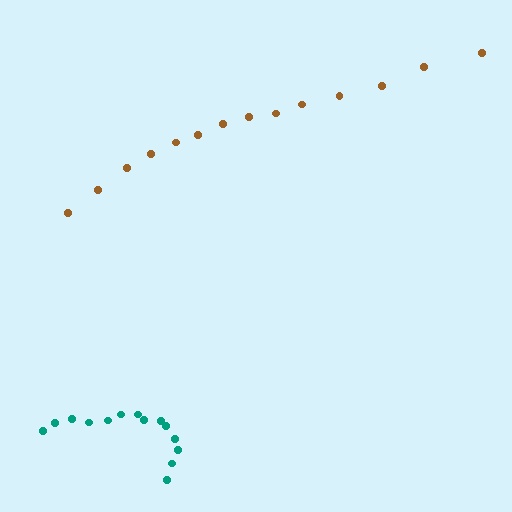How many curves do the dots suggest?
There are 2 distinct paths.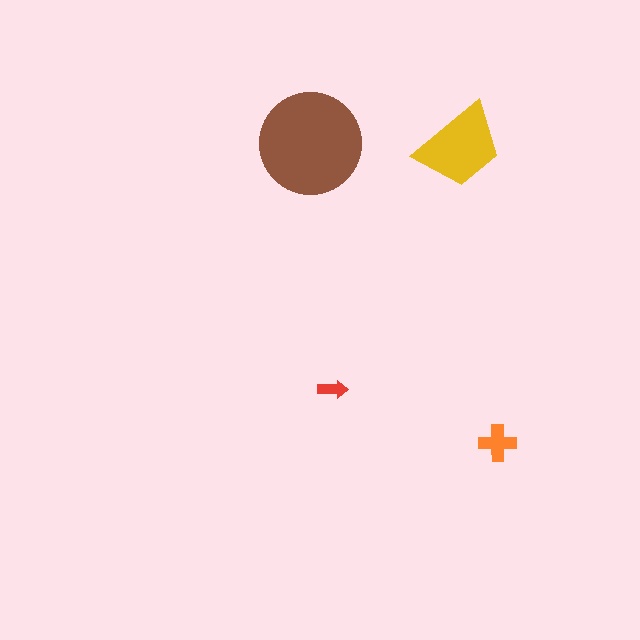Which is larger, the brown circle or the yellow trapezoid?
The brown circle.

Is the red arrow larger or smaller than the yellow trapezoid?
Smaller.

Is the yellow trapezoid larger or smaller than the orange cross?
Larger.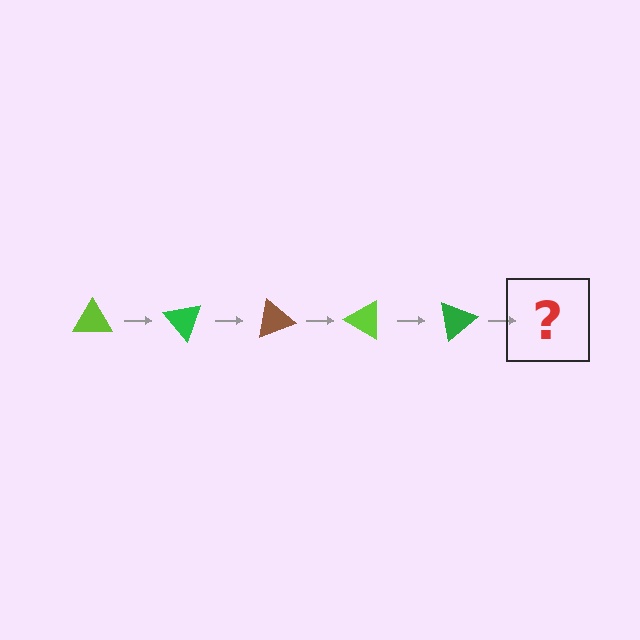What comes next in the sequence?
The next element should be a brown triangle, rotated 250 degrees from the start.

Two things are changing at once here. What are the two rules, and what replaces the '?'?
The two rules are that it rotates 50 degrees each step and the color cycles through lime, green, and brown. The '?' should be a brown triangle, rotated 250 degrees from the start.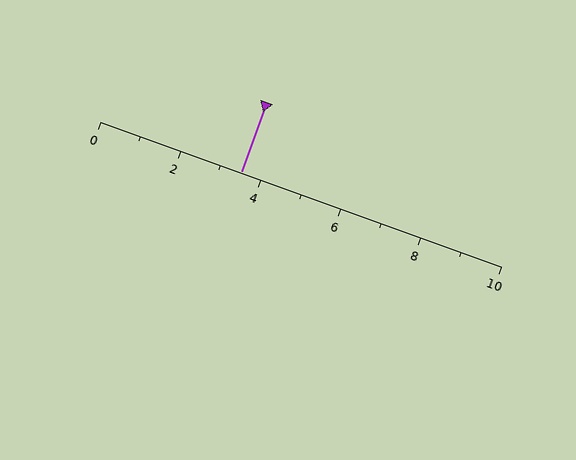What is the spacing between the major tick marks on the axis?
The major ticks are spaced 2 apart.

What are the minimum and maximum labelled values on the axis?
The axis runs from 0 to 10.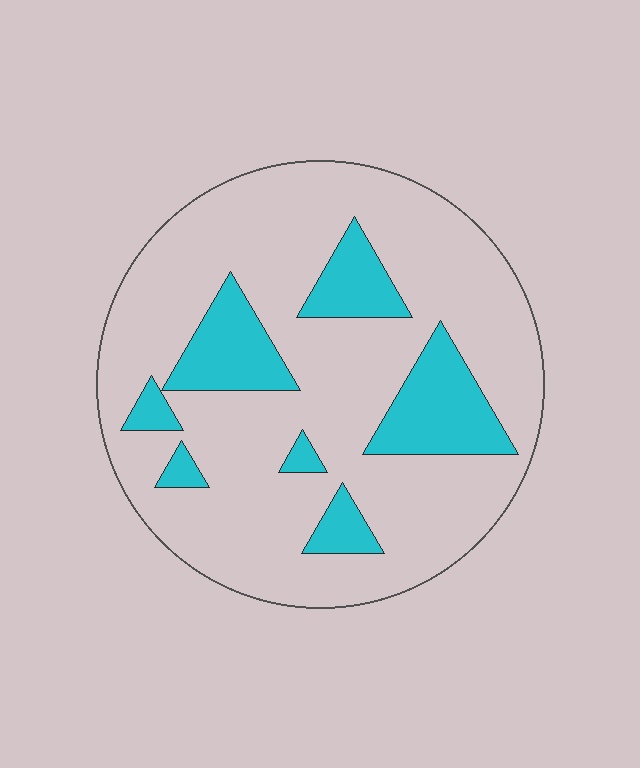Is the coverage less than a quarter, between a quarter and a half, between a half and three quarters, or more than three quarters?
Less than a quarter.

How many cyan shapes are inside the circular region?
7.